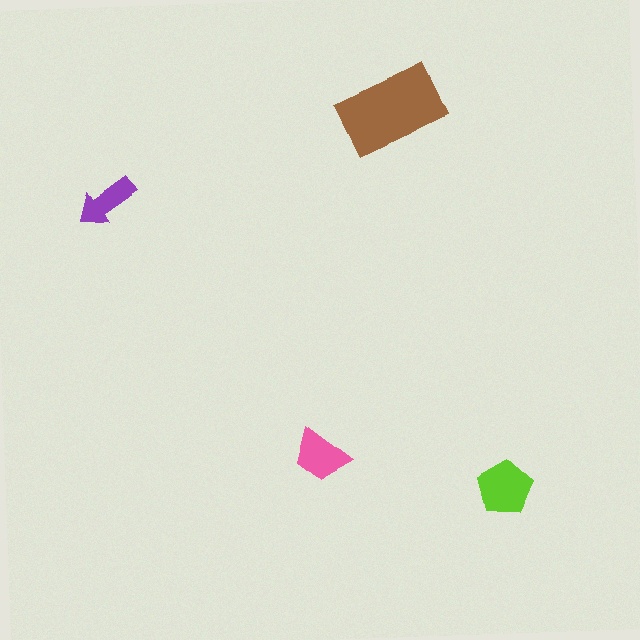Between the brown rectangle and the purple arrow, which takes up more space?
The brown rectangle.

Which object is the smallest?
The purple arrow.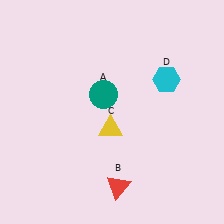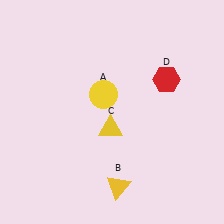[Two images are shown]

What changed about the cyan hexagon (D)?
In Image 1, D is cyan. In Image 2, it changed to red.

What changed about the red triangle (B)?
In Image 1, B is red. In Image 2, it changed to yellow.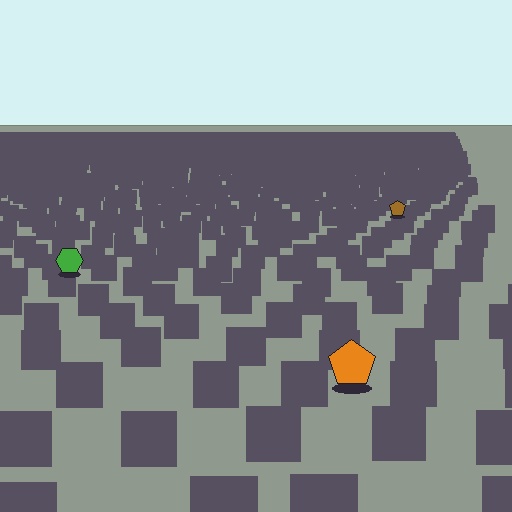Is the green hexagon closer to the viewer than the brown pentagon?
Yes. The green hexagon is closer — you can tell from the texture gradient: the ground texture is coarser near it.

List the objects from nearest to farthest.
From nearest to farthest: the orange pentagon, the green hexagon, the brown pentagon.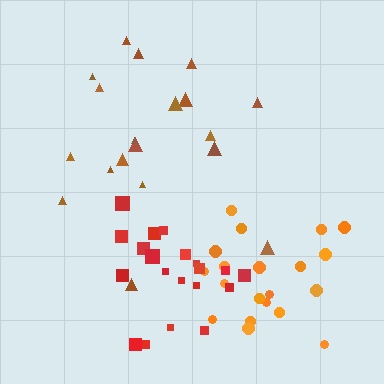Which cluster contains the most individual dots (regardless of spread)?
Orange (20).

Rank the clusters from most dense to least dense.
orange, red, brown.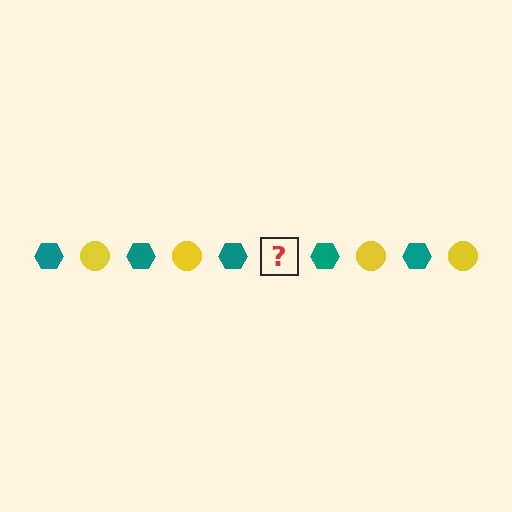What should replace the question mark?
The question mark should be replaced with a yellow circle.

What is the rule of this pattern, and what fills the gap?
The rule is that the pattern alternates between teal hexagon and yellow circle. The gap should be filled with a yellow circle.